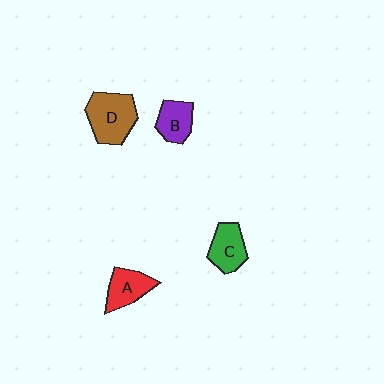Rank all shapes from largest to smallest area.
From largest to smallest: D (brown), C (green), A (red), B (purple).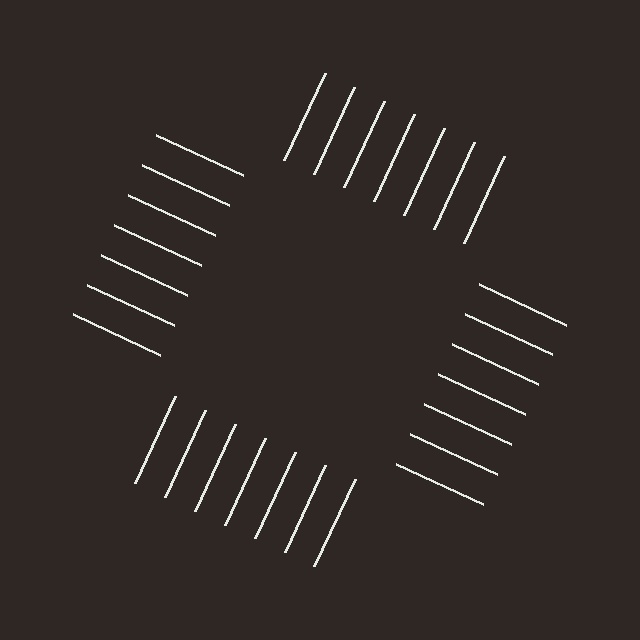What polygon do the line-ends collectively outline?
An illusory square — the line segments terminate on its edges but no continuous stroke is drawn.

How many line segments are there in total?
28 — 7 along each of the 4 edges.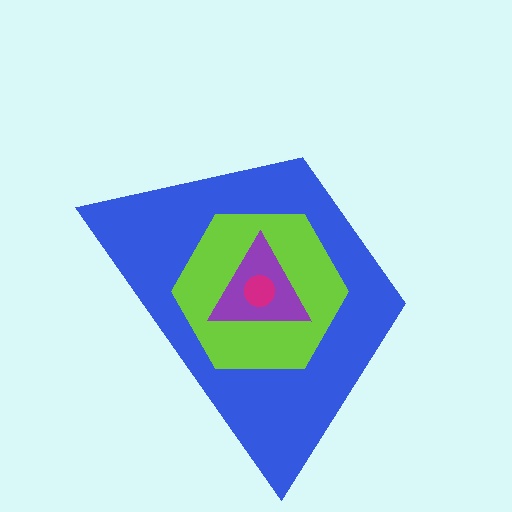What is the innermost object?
The magenta circle.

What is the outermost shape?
The blue trapezoid.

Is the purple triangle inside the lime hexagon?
Yes.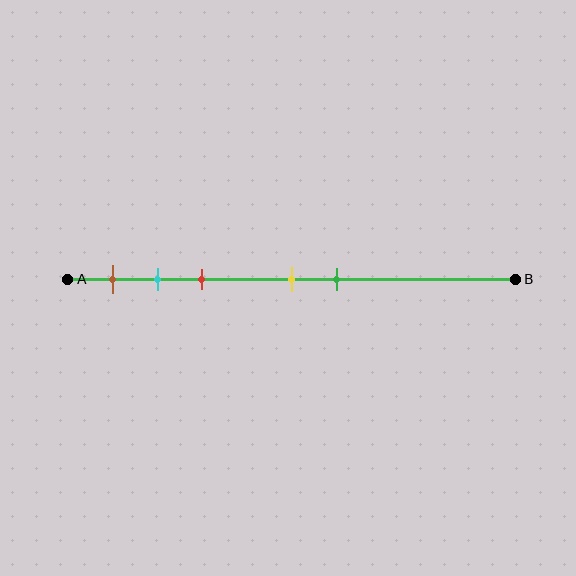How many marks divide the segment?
There are 5 marks dividing the segment.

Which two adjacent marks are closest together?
The cyan and red marks are the closest adjacent pair.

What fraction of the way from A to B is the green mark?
The green mark is approximately 60% (0.6) of the way from A to B.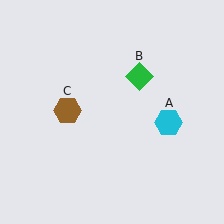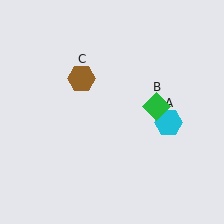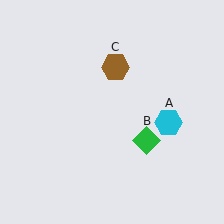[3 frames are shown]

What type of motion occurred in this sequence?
The green diamond (object B), brown hexagon (object C) rotated clockwise around the center of the scene.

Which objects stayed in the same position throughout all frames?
Cyan hexagon (object A) remained stationary.